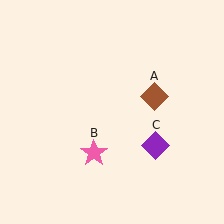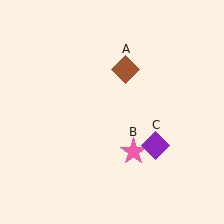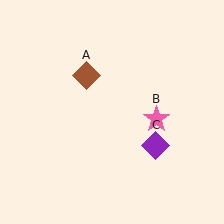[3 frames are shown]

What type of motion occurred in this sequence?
The brown diamond (object A), pink star (object B) rotated counterclockwise around the center of the scene.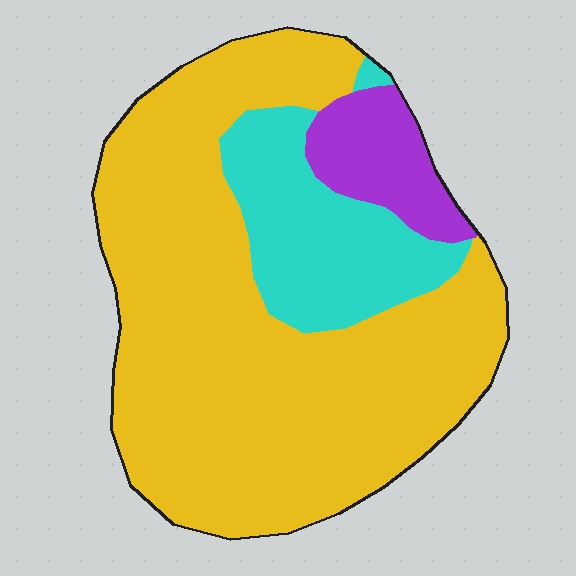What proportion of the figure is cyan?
Cyan takes up about one fifth (1/5) of the figure.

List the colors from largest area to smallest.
From largest to smallest: yellow, cyan, purple.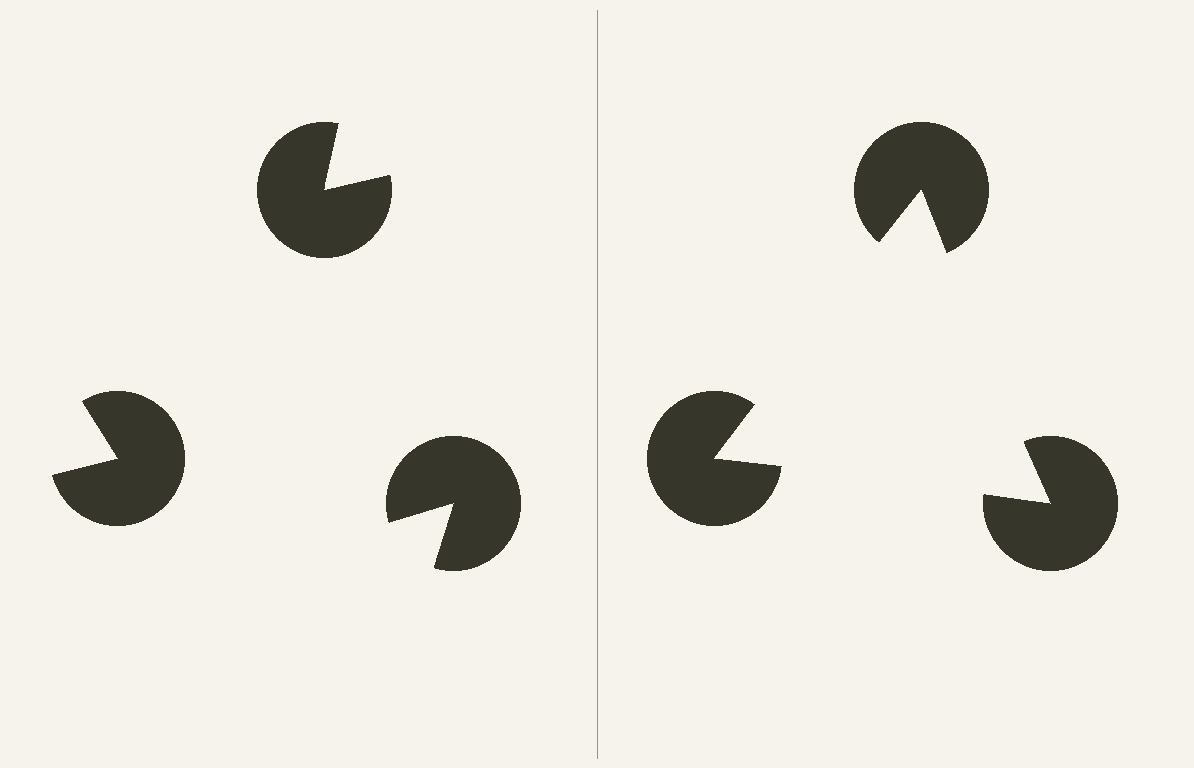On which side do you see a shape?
An illusory triangle appears on the right side. On the left side the wedge cuts are rotated, so no coherent shape forms.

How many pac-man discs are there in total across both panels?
6 — 3 on each side.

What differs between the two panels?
The pac-man discs are positioned identically on both sides; only the wedge orientations differ. On the right they align to a triangle; on the left they are misaligned.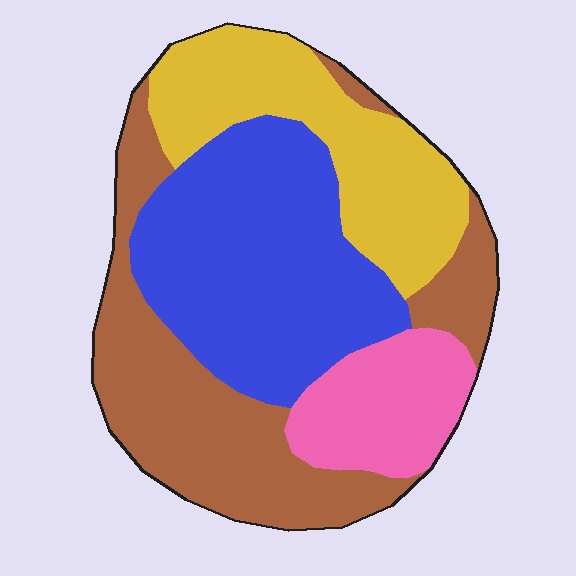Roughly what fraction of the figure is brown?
Brown takes up about one third (1/3) of the figure.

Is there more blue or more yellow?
Blue.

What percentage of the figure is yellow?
Yellow takes up about one quarter (1/4) of the figure.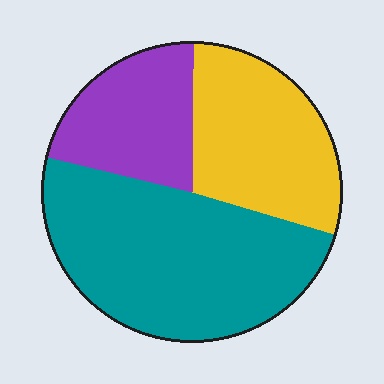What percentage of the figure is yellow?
Yellow takes up between a sixth and a third of the figure.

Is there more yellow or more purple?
Yellow.